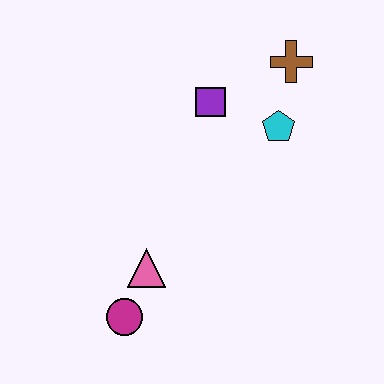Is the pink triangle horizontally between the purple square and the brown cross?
No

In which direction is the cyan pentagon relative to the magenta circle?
The cyan pentagon is above the magenta circle.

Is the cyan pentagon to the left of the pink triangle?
No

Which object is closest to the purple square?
The cyan pentagon is closest to the purple square.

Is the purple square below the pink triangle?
No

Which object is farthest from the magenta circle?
The brown cross is farthest from the magenta circle.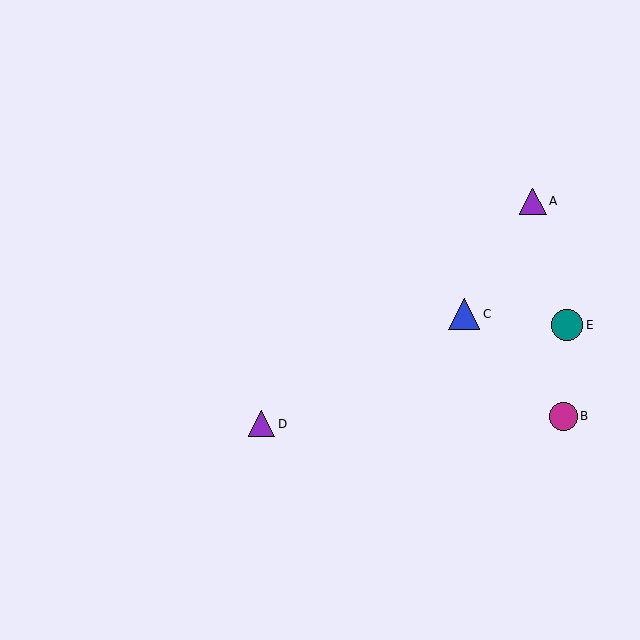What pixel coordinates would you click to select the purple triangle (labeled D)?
Click at (262, 424) to select the purple triangle D.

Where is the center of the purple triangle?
The center of the purple triangle is at (533, 201).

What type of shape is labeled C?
Shape C is a blue triangle.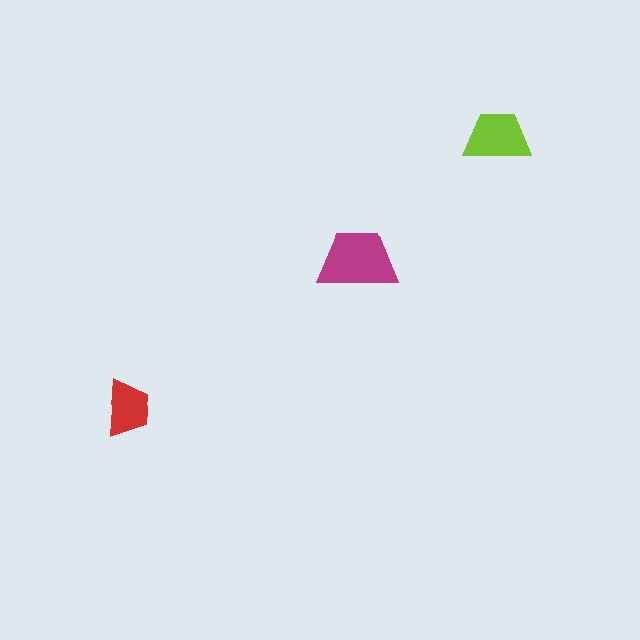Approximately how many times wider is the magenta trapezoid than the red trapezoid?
About 1.5 times wider.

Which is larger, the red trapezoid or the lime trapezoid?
The lime one.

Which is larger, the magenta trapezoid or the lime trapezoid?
The magenta one.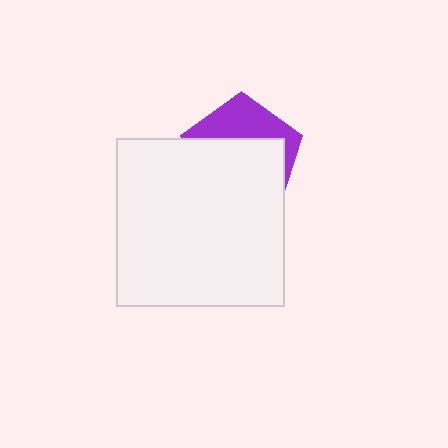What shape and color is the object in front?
The object in front is a white square.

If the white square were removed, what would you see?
You would see the complete purple pentagon.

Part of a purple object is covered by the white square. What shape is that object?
It is a pentagon.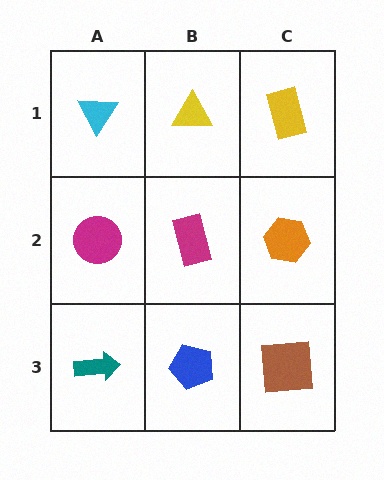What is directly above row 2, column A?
A cyan triangle.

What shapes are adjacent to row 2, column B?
A yellow triangle (row 1, column B), a blue pentagon (row 3, column B), a magenta circle (row 2, column A), an orange hexagon (row 2, column C).